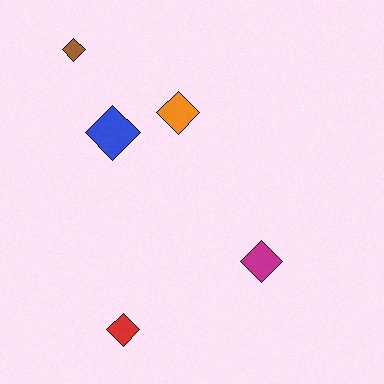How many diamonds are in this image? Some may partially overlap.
There are 5 diamonds.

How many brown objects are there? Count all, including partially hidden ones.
There is 1 brown object.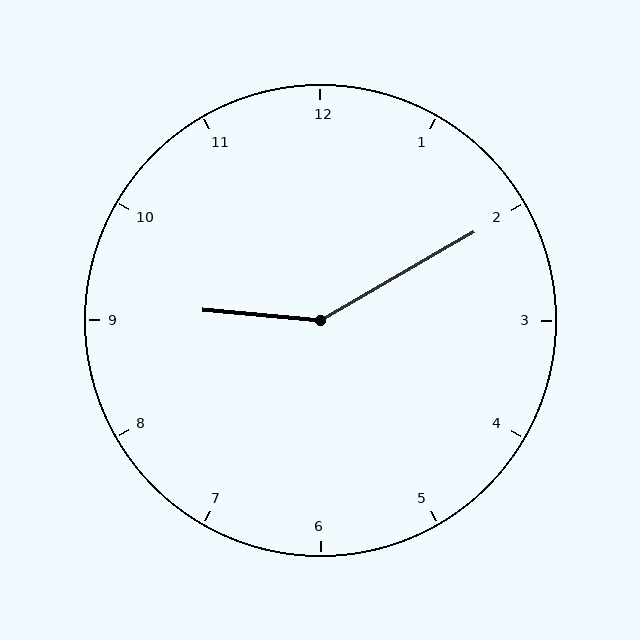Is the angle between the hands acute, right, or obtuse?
It is obtuse.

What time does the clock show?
9:10.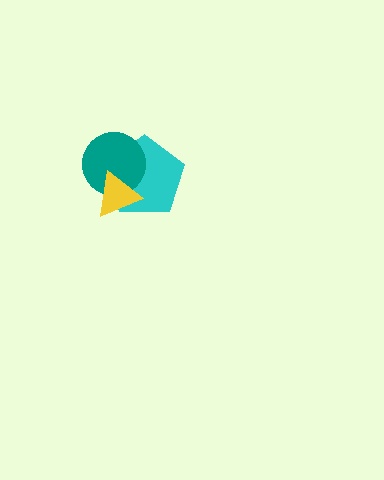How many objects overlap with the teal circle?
2 objects overlap with the teal circle.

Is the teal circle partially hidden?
Yes, it is partially covered by another shape.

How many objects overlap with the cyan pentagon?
2 objects overlap with the cyan pentagon.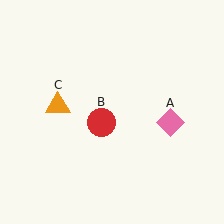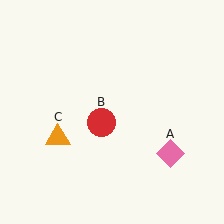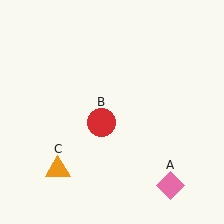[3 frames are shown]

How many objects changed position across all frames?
2 objects changed position: pink diamond (object A), orange triangle (object C).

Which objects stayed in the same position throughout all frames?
Red circle (object B) remained stationary.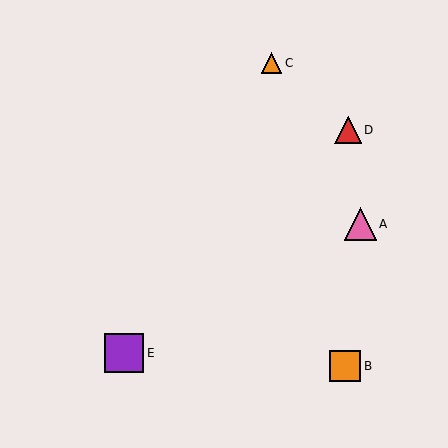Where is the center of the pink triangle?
The center of the pink triangle is at (360, 224).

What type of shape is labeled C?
Shape C is an orange triangle.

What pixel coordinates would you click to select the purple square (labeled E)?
Click at (124, 353) to select the purple square E.